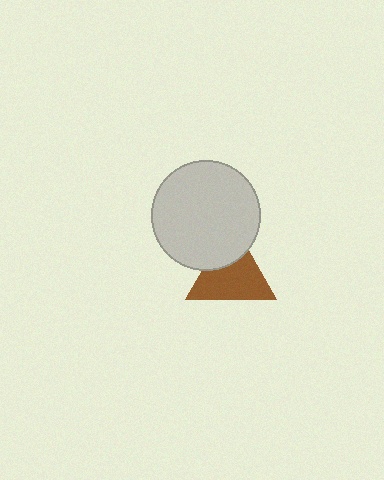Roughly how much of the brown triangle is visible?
Most of it is visible (roughly 69%).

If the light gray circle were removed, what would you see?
You would see the complete brown triangle.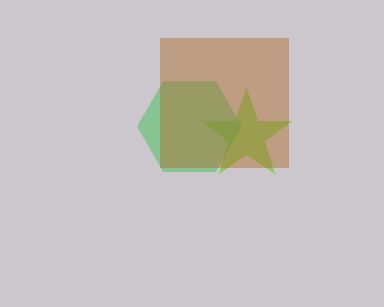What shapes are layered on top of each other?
The layered shapes are: a lime star, a green hexagon, a brown square.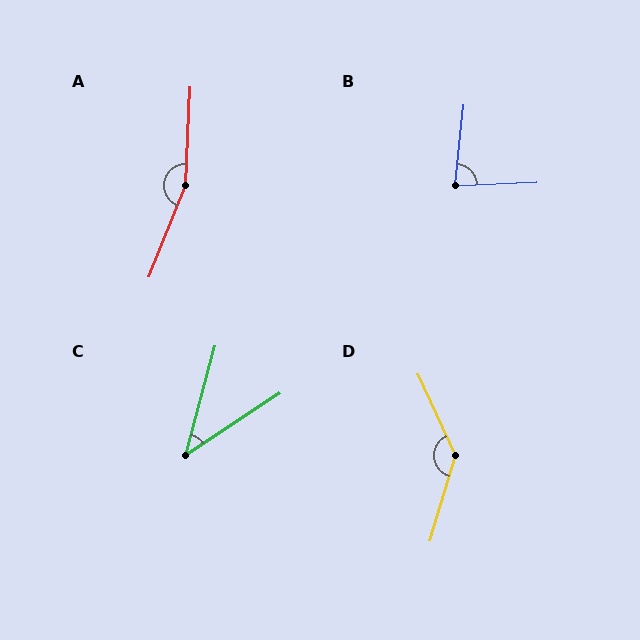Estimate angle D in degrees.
Approximately 138 degrees.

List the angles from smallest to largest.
C (42°), B (81°), D (138°), A (161°).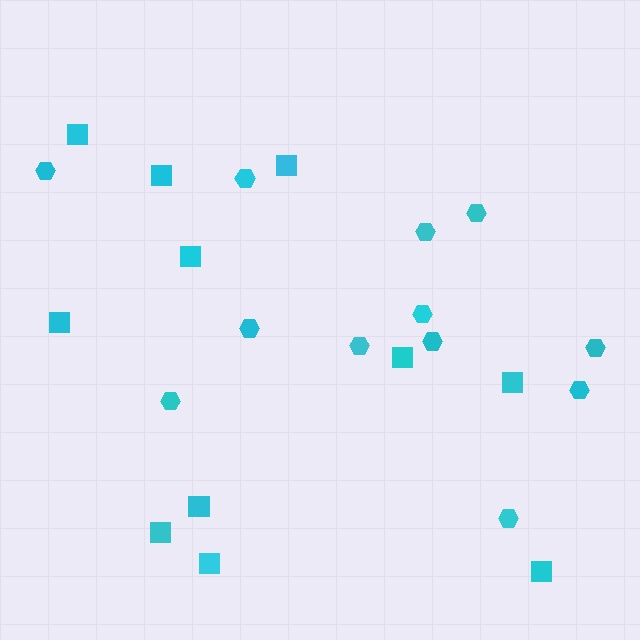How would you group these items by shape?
There are 2 groups: one group of squares (11) and one group of hexagons (12).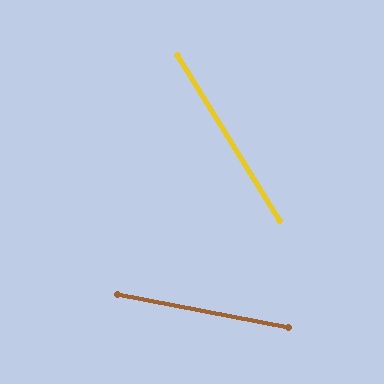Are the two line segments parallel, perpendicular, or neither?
Neither parallel nor perpendicular — they differ by about 47°.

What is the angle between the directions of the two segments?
Approximately 47 degrees.